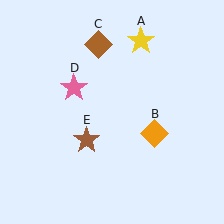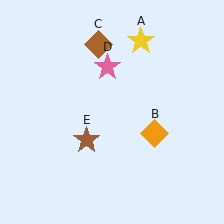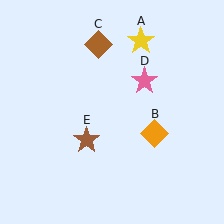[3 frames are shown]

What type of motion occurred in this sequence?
The pink star (object D) rotated clockwise around the center of the scene.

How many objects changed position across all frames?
1 object changed position: pink star (object D).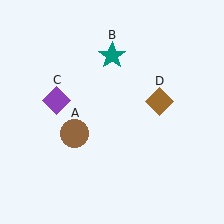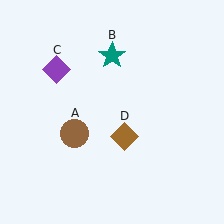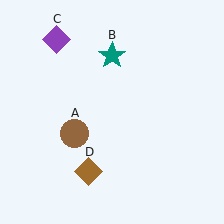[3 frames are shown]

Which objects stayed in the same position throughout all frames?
Brown circle (object A) and teal star (object B) remained stationary.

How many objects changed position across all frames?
2 objects changed position: purple diamond (object C), brown diamond (object D).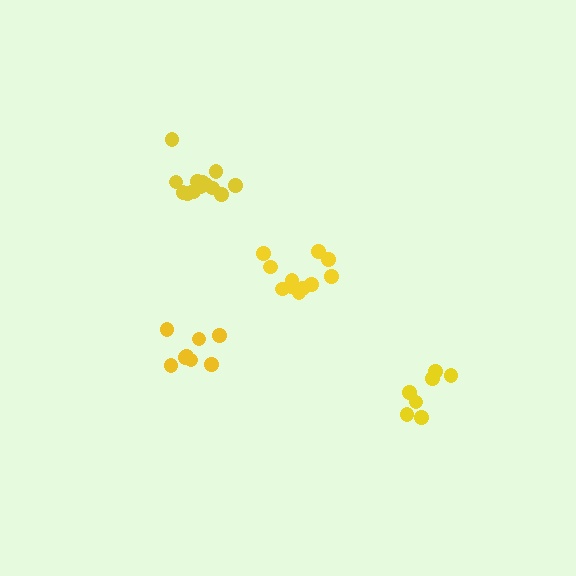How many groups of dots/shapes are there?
There are 4 groups.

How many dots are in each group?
Group 1: 11 dots, Group 2: 7 dots, Group 3: 13 dots, Group 4: 8 dots (39 total).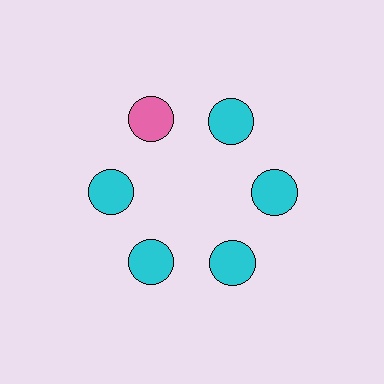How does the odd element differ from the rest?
It has a different color: pink instead of cyan.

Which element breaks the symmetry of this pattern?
The pink circle at roughly the 11 o'clock position breaks the symmetry. All other shapes are cyan circles.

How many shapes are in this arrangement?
There are 6 shapes arranged in a ring pattern.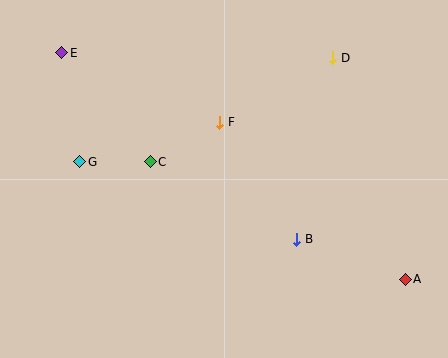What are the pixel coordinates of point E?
Point E is at (62, 53).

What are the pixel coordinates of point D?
Point D is at (333, 58).